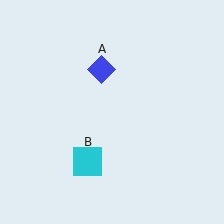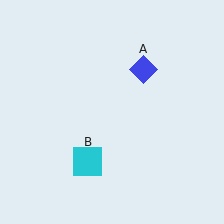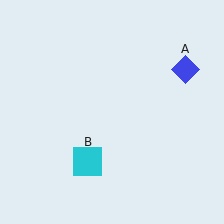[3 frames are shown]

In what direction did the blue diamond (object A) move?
The blue diamond (object A) moved right.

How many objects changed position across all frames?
1 object changed position: blue diamond (object A).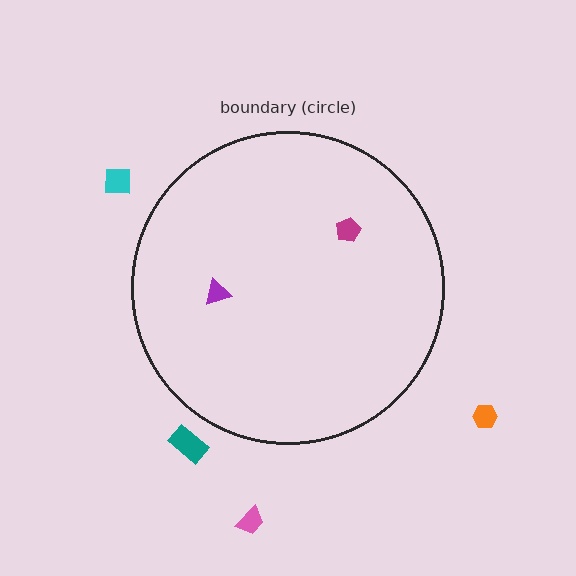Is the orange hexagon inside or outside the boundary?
Outside.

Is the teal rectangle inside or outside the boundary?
Outside.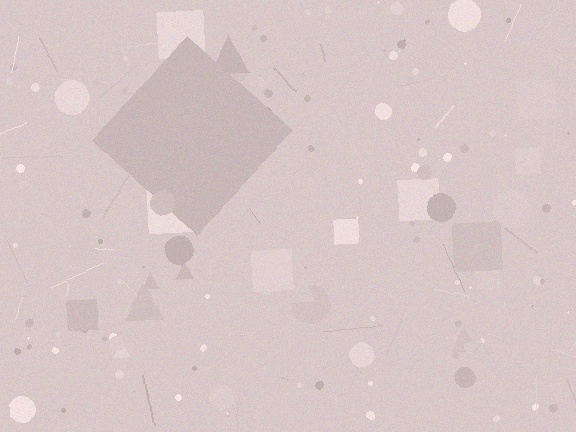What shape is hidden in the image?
A diamond is hidden in the image.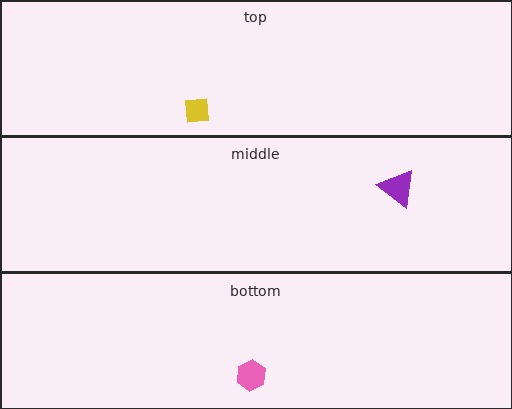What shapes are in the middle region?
The purple triangle.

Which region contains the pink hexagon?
The bottom region.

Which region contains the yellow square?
The top region.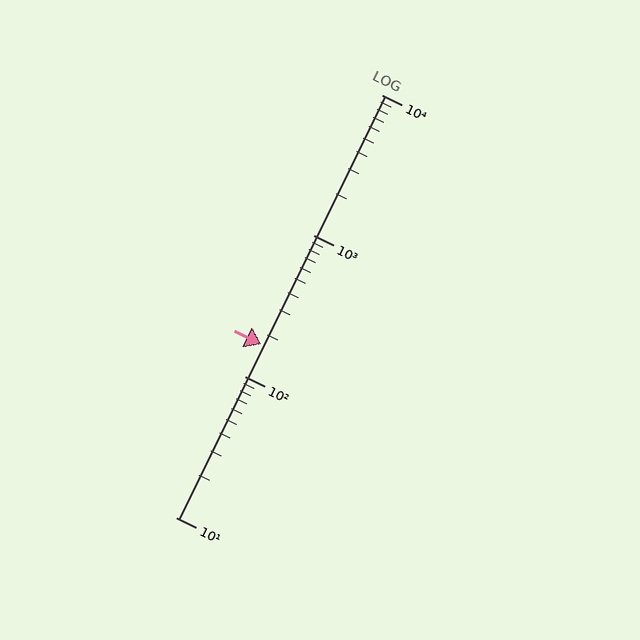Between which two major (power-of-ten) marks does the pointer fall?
The pointer is between 100 and 1000.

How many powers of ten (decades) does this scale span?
The scale spans 3 decades, from 10 to 10000.